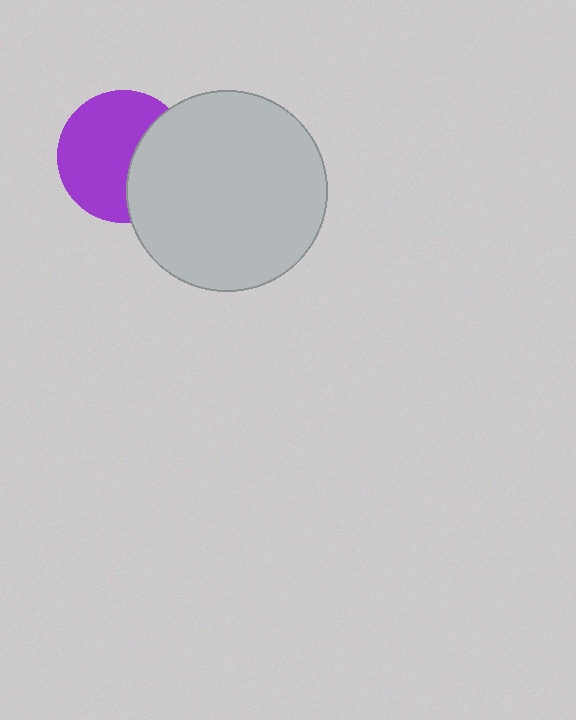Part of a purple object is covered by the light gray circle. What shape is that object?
It is a circle.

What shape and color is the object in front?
The object in front is a light gray circle.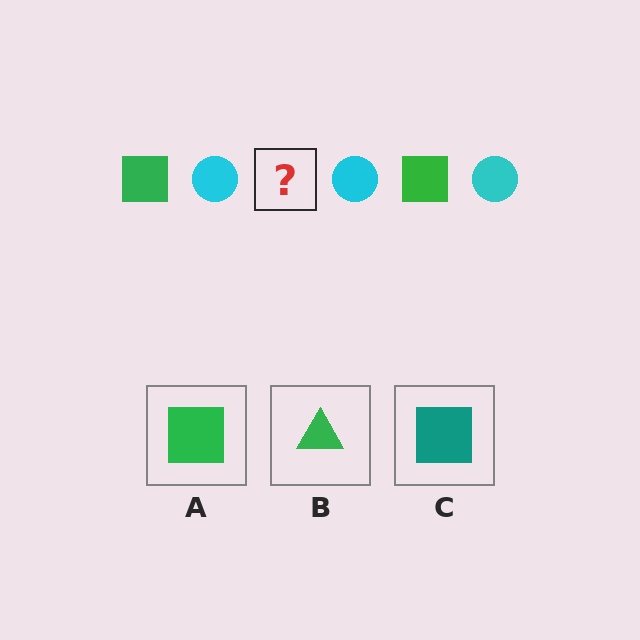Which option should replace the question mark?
Option A.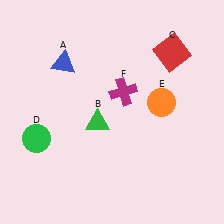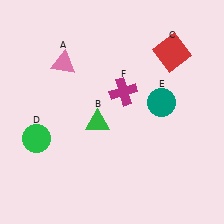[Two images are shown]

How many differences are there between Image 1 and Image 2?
There are 2 differences between the two images.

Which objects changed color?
A changed from blue to pink. E changed from orange to teal.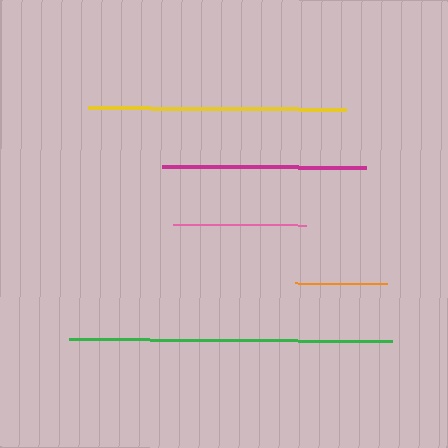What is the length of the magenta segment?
The magenta segment is approximately 204 pixels long.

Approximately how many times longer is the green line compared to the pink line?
The green line is approximately 2.4 times the length of the pink line.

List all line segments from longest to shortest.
From longest to shortest: green, yellow, magenta, pink, orange.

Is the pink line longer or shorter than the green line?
The green line is longer than the pink line.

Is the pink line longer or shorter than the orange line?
The pink line is longer than the orange line.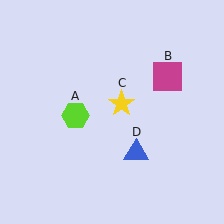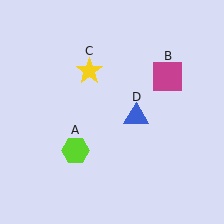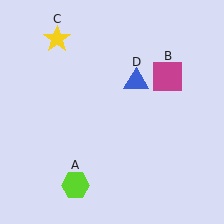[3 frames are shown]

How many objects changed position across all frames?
3 objects changed position: lime hexagon (object A), yellow star (object C), blue triangle (object D).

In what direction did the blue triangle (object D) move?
The blue triangle (object D) moved up.